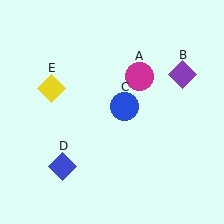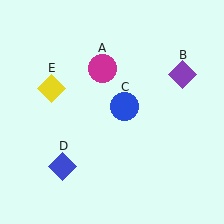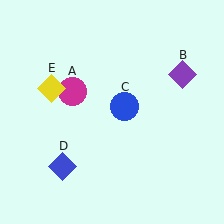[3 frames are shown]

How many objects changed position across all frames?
1 object changed position: magenta circle (object A).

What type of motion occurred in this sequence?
The magenta circle (object A) rotated counterclockwise around the center of the scene.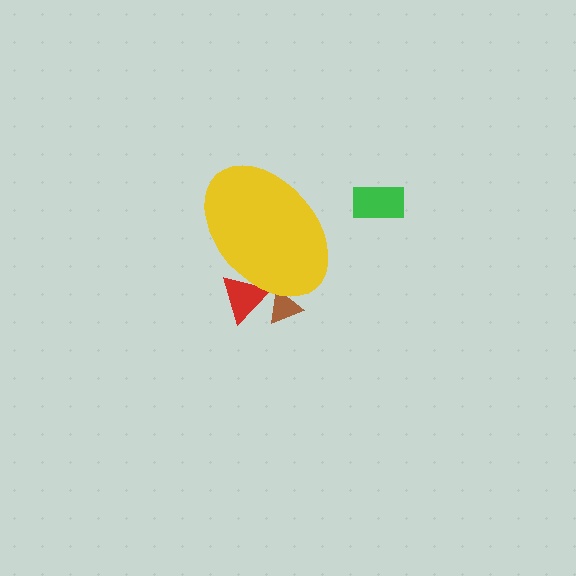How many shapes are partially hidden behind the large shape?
2 shapes are partially hidden.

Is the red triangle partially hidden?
Yes, the red triangle is partially hidden behind the yellow ellipse.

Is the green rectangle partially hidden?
No, the green rectangle is fully visible.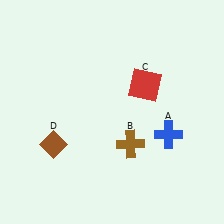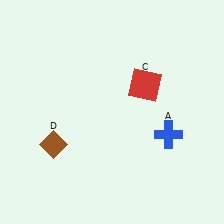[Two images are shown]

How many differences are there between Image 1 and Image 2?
There is 1 difference between the two images.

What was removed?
The brown cross (B) was removed in Image 2.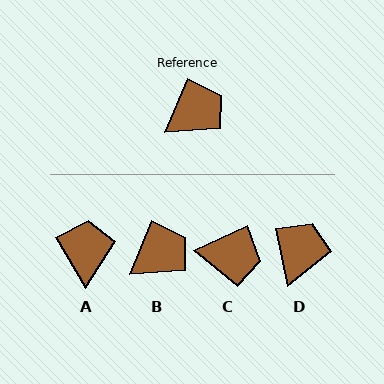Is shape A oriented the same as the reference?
No, it is off by about 53 degrees.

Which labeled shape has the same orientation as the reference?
B.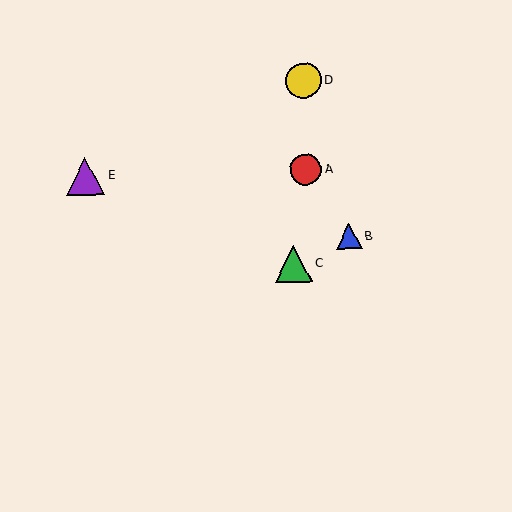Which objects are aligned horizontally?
Objects A, E are aligned horizontally.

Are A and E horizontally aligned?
Yes, both are at y≈170.